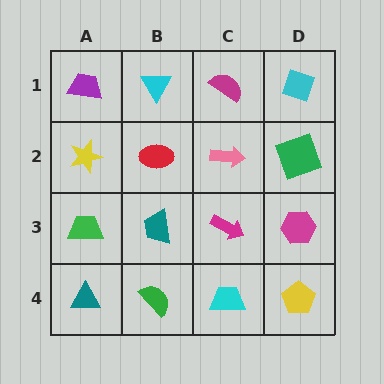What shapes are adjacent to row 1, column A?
A yellow star (row 2, column A), a cyan triangle (row 1, column B).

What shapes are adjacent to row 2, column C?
A magenta semicircle (row 1, column C), a magenta arrow (row 3, column C), a red ellipse (row 2, column B), a green square (row 2, column D).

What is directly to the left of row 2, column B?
A yellow star.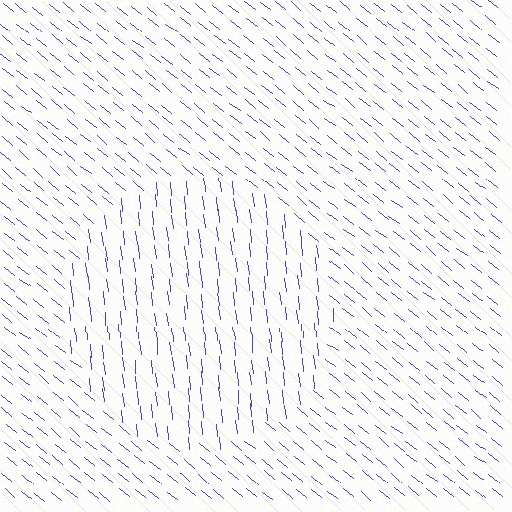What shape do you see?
I see a circle.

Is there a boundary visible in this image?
Yes, there is a texture boundary formed by a change in line orientation.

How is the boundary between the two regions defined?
The boundary is defined purely by a change in line orientation (approximately 45 degrees difference). All lines are the same color and thickness.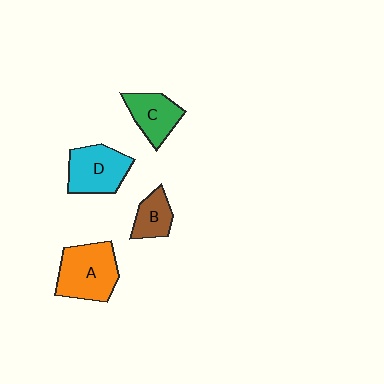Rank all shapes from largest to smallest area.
From largest to smallest: A (orange), D (cyan), C (green), B (brown).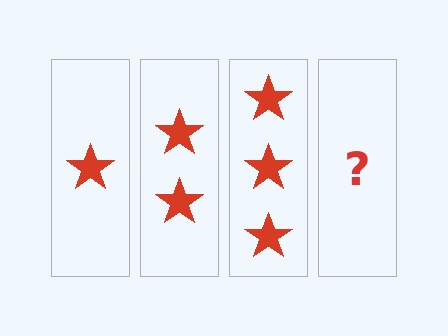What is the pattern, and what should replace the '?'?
The pattern is that each step adds one more star. The '?' should be 4 stars.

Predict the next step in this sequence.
The next step is 4 stars.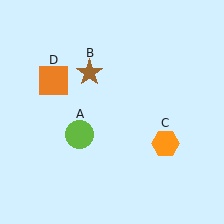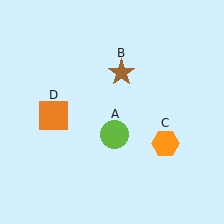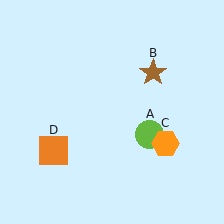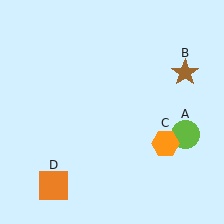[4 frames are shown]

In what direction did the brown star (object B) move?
The brown star (object B) moved right.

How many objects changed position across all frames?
3 objects changed position: lime circle (object A), brown star (object B), orange square (object D).